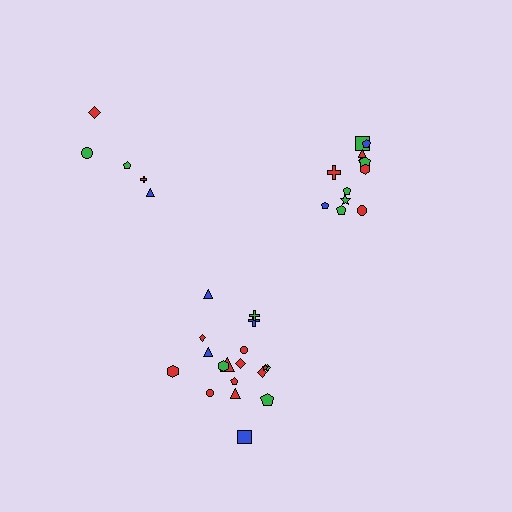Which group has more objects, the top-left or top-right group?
The top-right group.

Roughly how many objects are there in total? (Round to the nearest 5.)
Roughly 35 objects in total.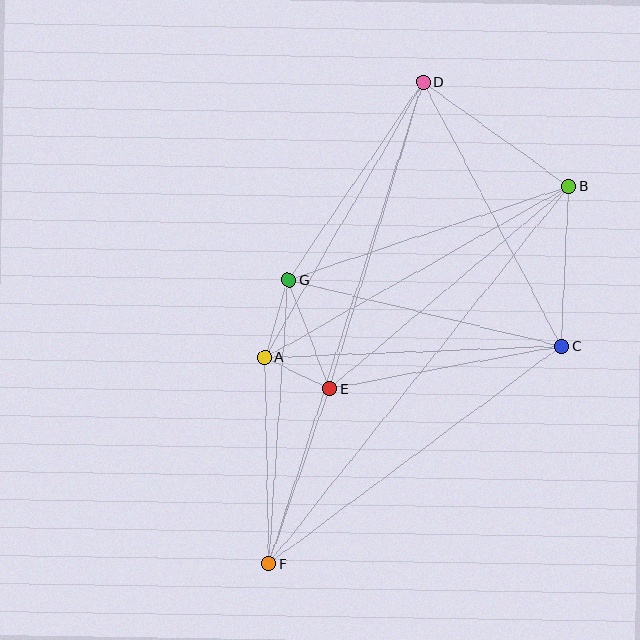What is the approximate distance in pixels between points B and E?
The distance between B and E is approximately 314 pixels.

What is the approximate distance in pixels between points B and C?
The distance between B and C is approximately 160 pixels.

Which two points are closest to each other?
Points A and E are closest to each other.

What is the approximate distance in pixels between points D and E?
The distance between D and E is approximately 321 pixels.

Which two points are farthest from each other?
Points D and F are farthest from each other.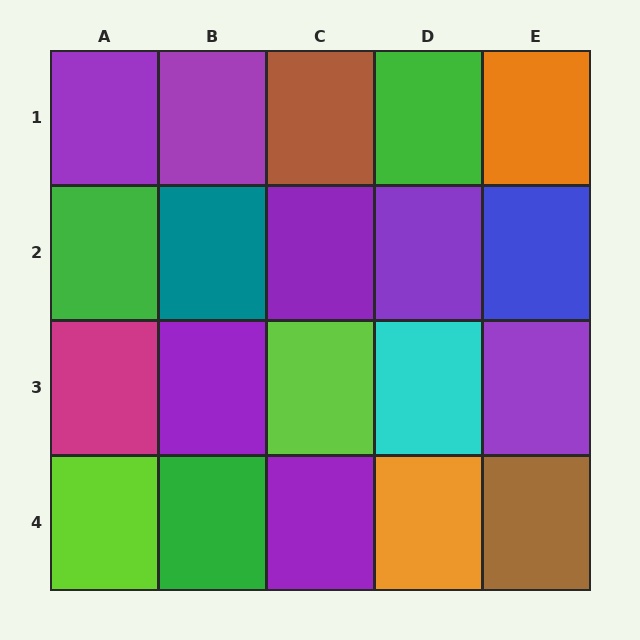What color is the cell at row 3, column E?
Purple.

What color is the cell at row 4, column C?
Purple.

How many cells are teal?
1 cell is teal.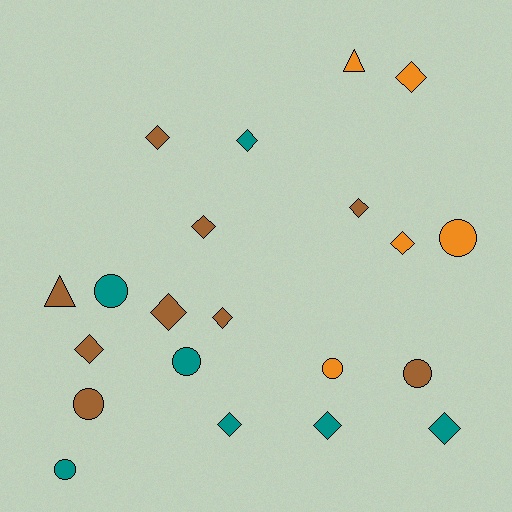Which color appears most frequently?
Brown, with 9 objects.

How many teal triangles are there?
There are no teal triangles.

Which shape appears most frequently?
Diamond, with 12 objects.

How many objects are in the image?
There are 21 objects.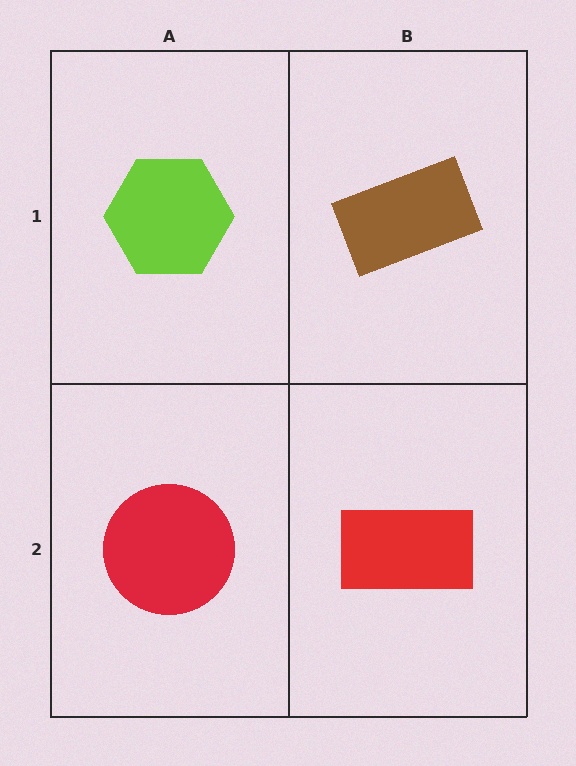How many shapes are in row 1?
2 shapes.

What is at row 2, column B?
A red rectangle.